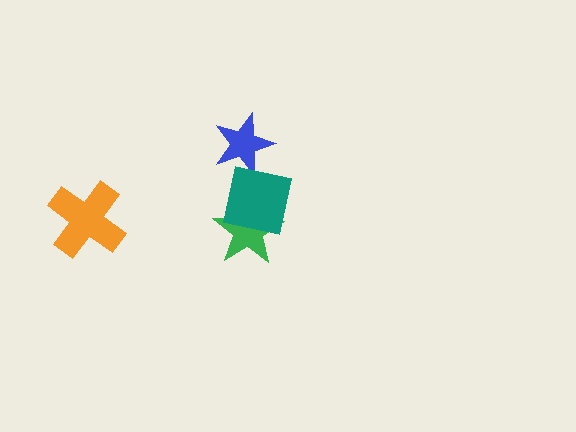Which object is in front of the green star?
The teal square is in front of the green star.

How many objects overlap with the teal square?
1 object overlaps with the teal square.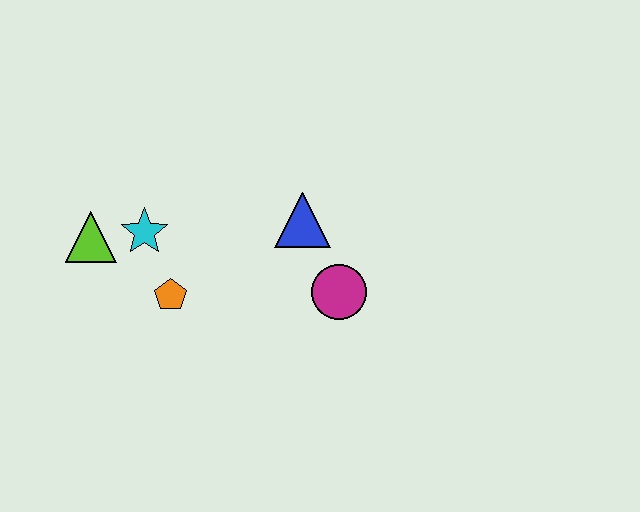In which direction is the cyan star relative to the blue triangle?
The cyan star is to the left of the blue triangle.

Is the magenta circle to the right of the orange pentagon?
Yes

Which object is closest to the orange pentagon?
The cyan star is closest to the orange pentagon.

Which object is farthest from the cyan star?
The magenta circle is farthest from the cyan star.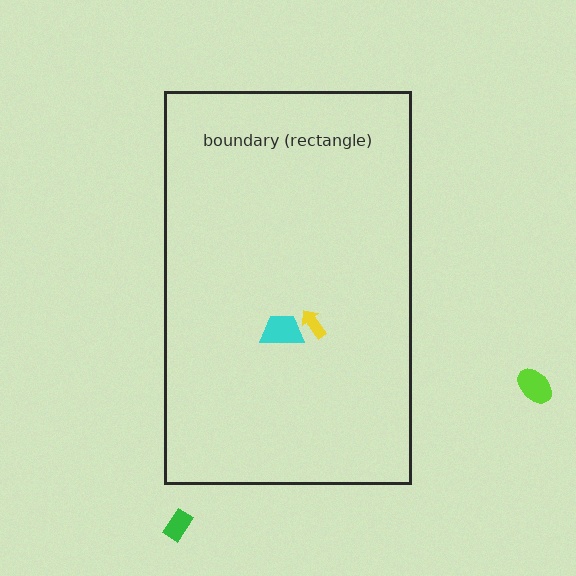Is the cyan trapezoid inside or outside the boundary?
Inside.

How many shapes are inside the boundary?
2 inside, 2 outside.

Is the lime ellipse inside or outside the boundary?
Outside.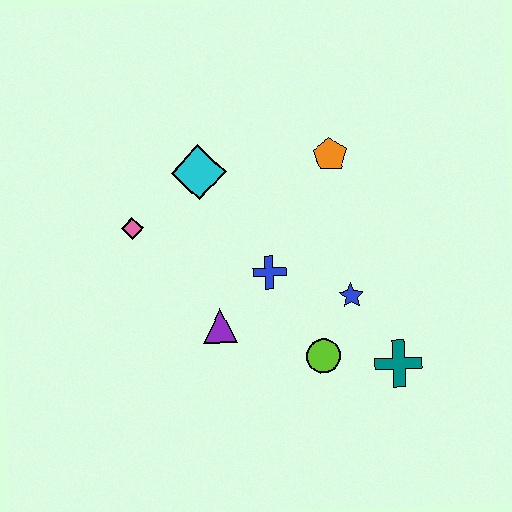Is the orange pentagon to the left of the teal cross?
Yes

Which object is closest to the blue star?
The lime circle is closest to the blue star.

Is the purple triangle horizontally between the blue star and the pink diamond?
Yes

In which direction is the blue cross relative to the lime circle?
The blue cross is above the lime circle.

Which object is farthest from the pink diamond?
The teal cross is farthest from the pink diamond.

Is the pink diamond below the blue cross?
No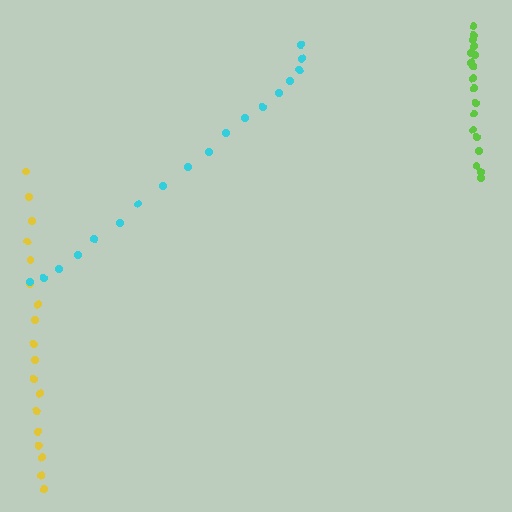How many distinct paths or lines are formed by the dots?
There are 3 distinct paths.